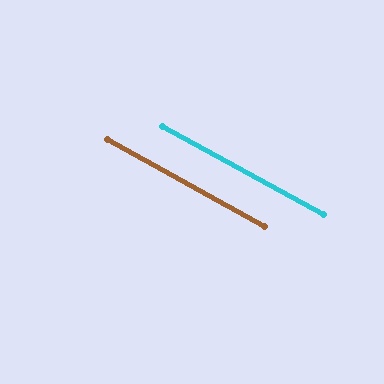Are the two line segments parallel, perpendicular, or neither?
Parallel — their directions differ by only 0.5°.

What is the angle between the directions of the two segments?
Approximately 1 degree.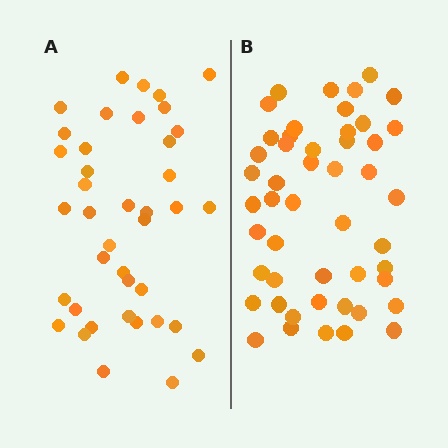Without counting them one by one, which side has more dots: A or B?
Region B (the right region) has more dots.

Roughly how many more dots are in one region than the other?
Region B has roughly 8 or so more dots than region A.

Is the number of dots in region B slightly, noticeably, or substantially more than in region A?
Region B has only slightly more — the two regions are fairly close. The ratio is roughly 1.2 to 1.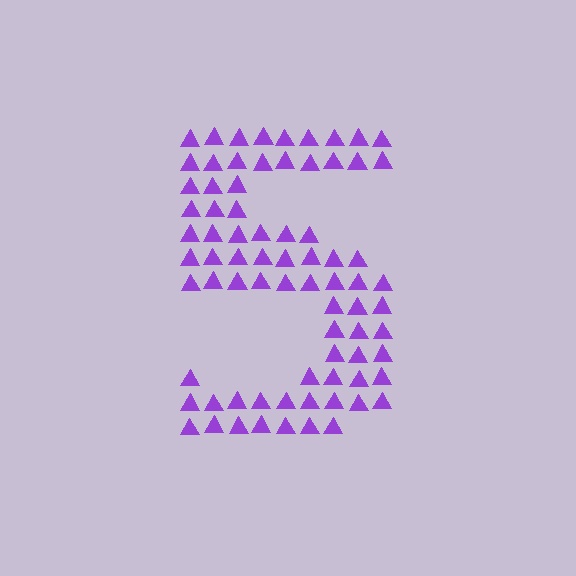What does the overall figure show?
The overall figure shows the digit 5.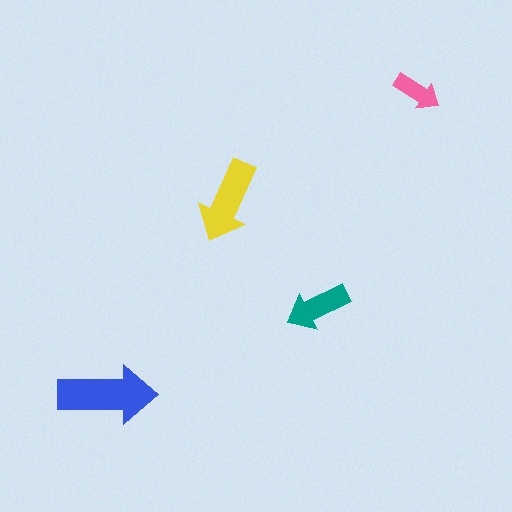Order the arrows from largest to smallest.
the blue one, the yellow one, the teal one, the pink one.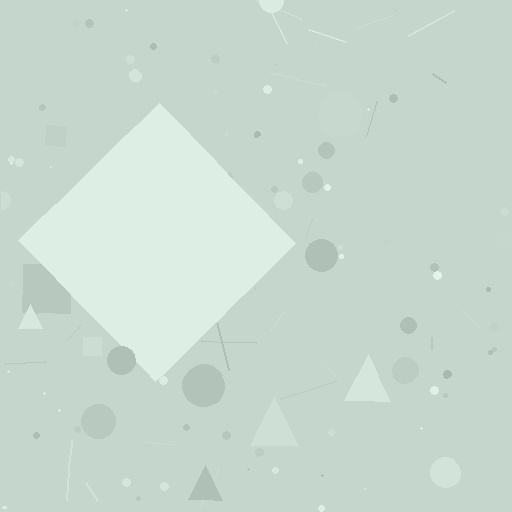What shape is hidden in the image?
A diamond is hidden in the image.